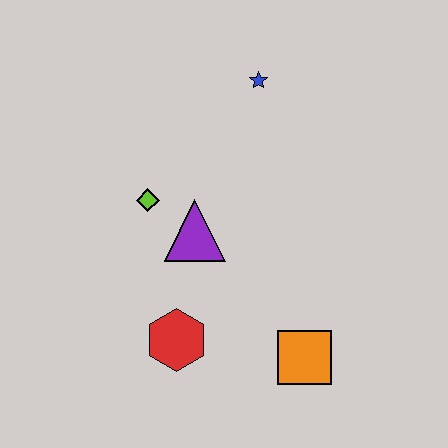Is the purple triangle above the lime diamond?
No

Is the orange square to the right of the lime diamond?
Yes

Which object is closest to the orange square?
The red hexagon is closest to the orange square.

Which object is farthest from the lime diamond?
The orange square is farthest from the lime diamond.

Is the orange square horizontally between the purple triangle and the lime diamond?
No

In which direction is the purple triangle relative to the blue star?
The purple triangle is below the blue star.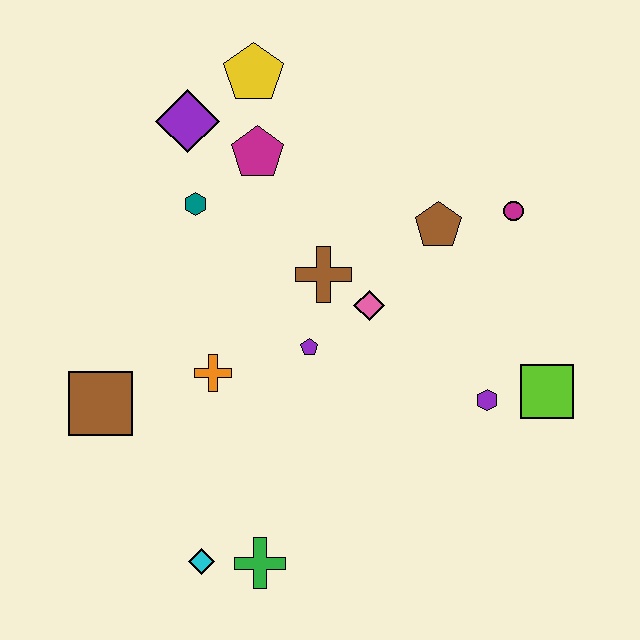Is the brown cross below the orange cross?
No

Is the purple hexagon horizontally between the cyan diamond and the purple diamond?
No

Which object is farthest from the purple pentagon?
The yellow pentagon is farthest from the purple pentagon.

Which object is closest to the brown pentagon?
The magenta circle is closest to the brown pentagon.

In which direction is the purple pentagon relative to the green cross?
The purple pentagon is above the green cross.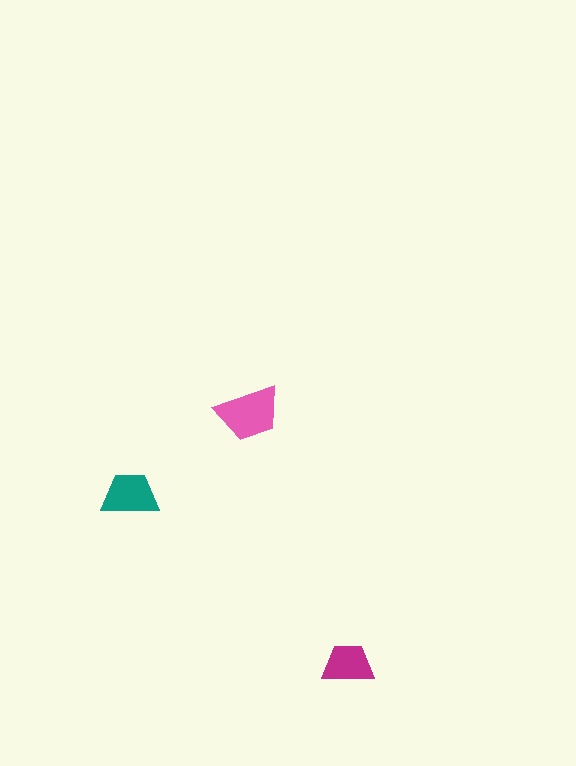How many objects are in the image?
There are 3 objects in the image.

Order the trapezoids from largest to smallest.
the pink one, the teal one, the magenta one.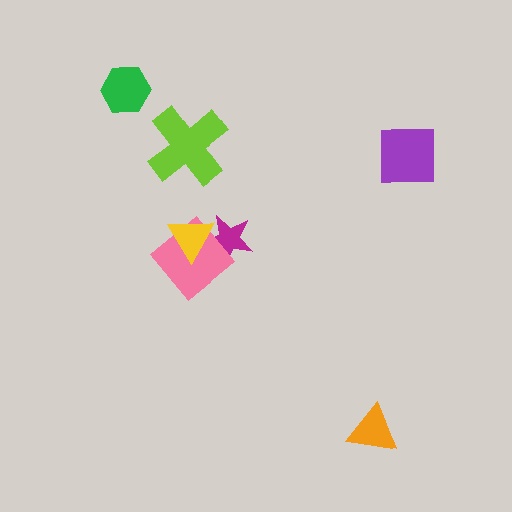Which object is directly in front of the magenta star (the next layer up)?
The pink diamond is directly in front of the magenta star.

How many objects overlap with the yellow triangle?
2 objects overlap with the yellow triangle.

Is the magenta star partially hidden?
Yes, it is partially covered by another shape.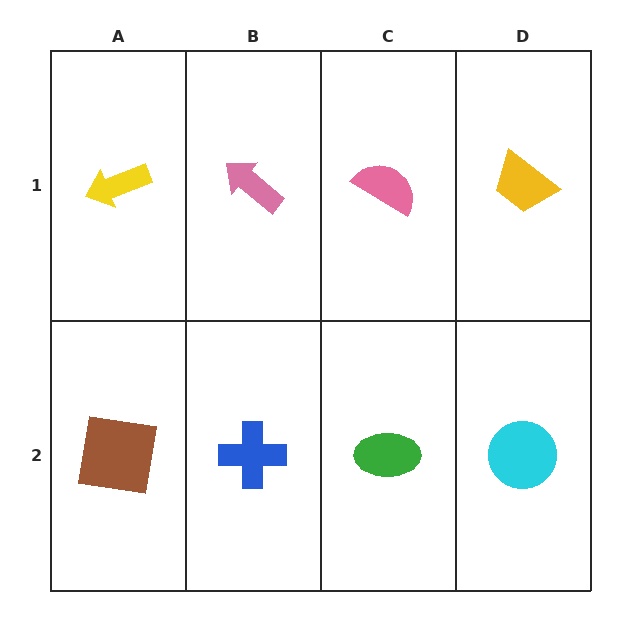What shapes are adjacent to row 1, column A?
A brown square (row 2, column A), a pink arrow (row 1, column B).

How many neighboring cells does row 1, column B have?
3.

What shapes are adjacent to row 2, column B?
A pink arrow (row 1, column B), a brown square (row 2, column A), a green ellipse (row 2, column C).